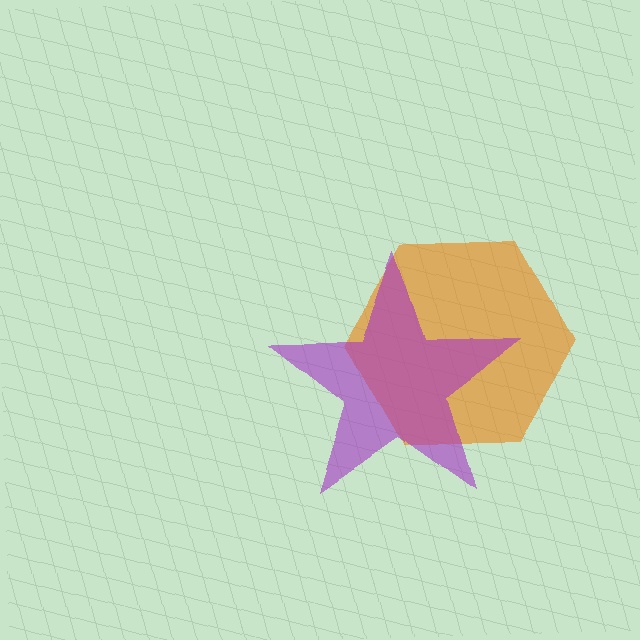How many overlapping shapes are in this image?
There are 2 overlapping shapes in the image.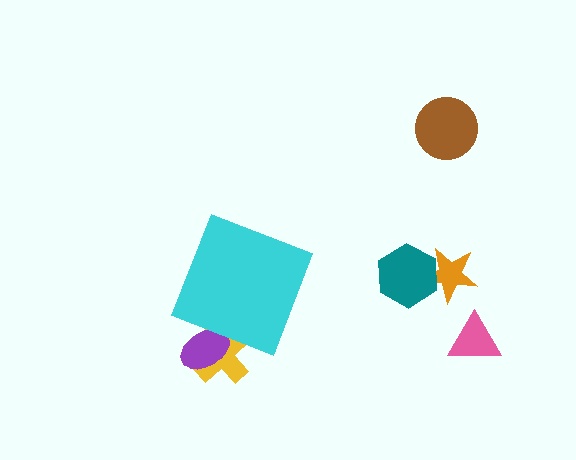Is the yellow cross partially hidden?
Yes, the yellow cross is partially hidden behind the cyan diamond.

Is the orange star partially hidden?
No, the orange star is fully visible.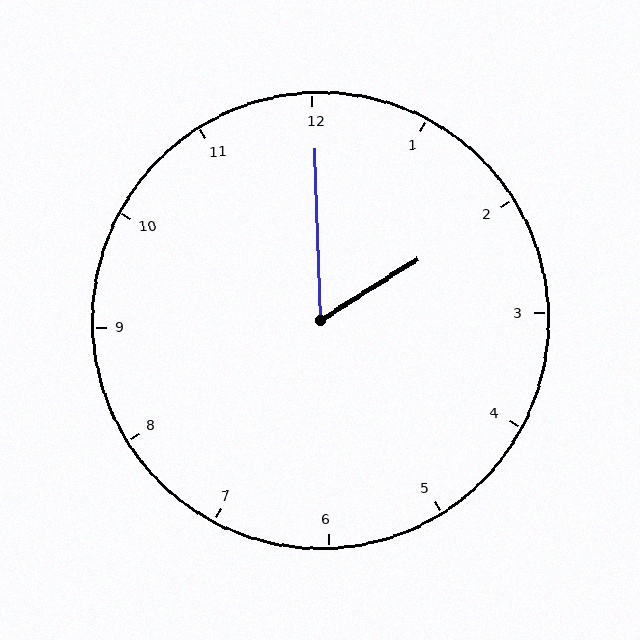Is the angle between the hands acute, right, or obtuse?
It is acute.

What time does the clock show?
2:00.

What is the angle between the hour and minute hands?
Approximately 60 degrees.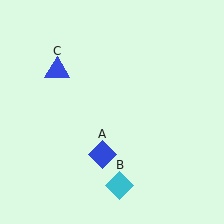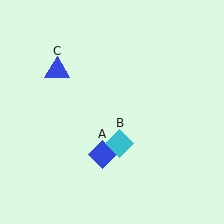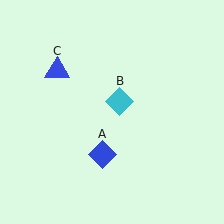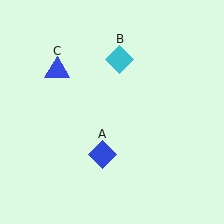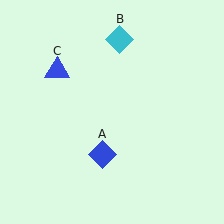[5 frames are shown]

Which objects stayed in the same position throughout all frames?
Blue diamond (object A) and blue triangle (object C) remained stationary.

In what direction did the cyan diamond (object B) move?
The cyan diamond (object B) moved up.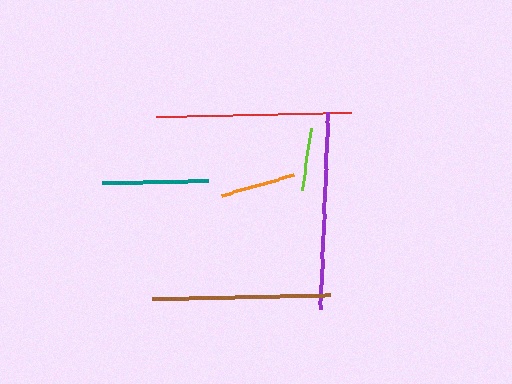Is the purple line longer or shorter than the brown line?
The purple line is longer than the brown line.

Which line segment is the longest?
The purple line is the longest at approximately 197 pixels.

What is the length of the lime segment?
The lime segment is approximately 63 pixels long.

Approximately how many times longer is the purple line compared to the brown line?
The purple line is approximately 1.1 times the length of the brown line.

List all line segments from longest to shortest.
From longest to shortest: purple, red, brown, teal, orange, lime.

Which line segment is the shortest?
The lime line is the shortest at approximately 63 pixels.